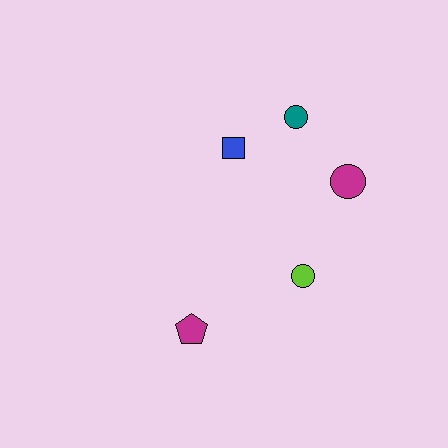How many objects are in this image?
There are 5 objects.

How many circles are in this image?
There are 3 circles.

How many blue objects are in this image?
There is 1 blue object.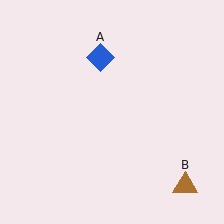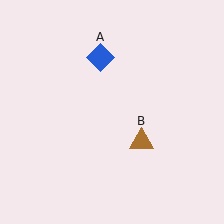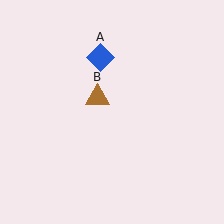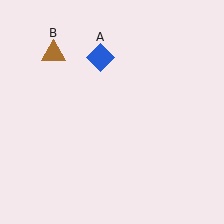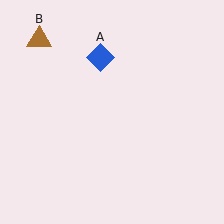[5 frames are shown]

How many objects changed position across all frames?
1 object changed position: brown triangle (object B).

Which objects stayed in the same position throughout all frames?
Blue diamond (object A) remained stationary.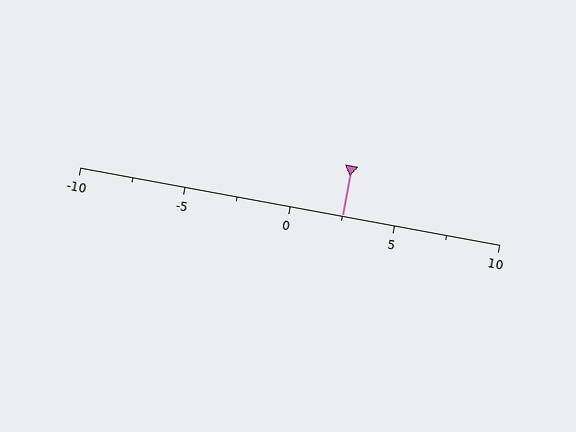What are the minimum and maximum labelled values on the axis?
The axis runs from -10 to 10.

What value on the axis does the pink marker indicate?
The marker indicates approximately 2.5.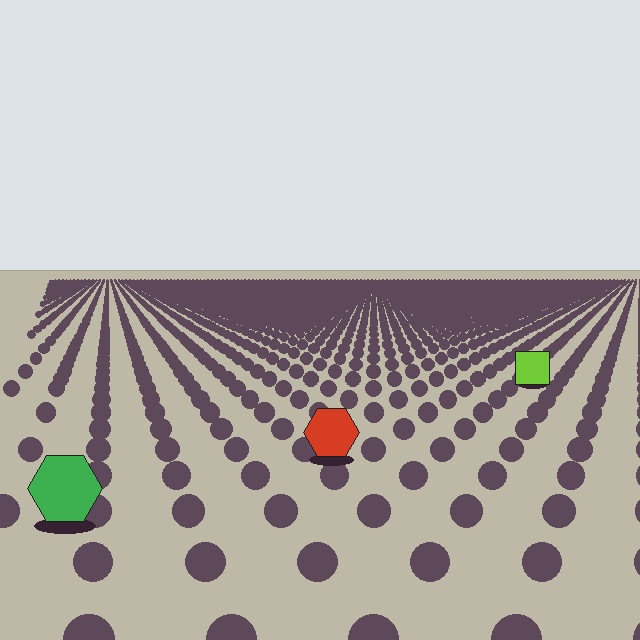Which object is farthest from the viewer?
The lime square is farthest from the viewer. It appears smaller and the ground texture around it is denser.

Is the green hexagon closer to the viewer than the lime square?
Yes. The green hexagon is closer — you can tell from the texture gradient: the ground texture is coarser near it.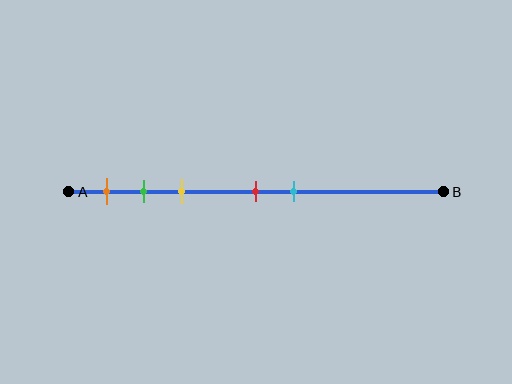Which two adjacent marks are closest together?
The green and yellow marks are the closest adjacent pair.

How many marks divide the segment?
There are 5 marks dividing the segment.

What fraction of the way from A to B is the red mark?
The red mark is approximately 50% (0.5) of the way from A to B.